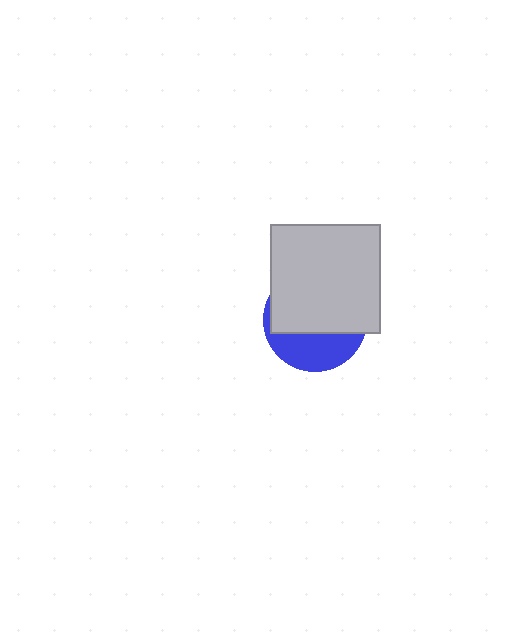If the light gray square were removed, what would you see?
You would see the complete blue circle.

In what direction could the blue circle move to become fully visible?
The blue circle could move down. That would shift it out from behind the light gray square entirely.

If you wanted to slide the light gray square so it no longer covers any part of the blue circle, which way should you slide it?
Slide it up — that is the most direct way to separate the two shapes.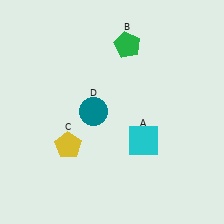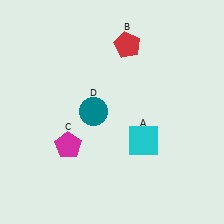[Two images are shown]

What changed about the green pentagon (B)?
In Image 1, B is green. In Image 2, it changed to red.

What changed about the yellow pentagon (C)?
In Image 1, C is yellow. In Image 2, it changed to magenta.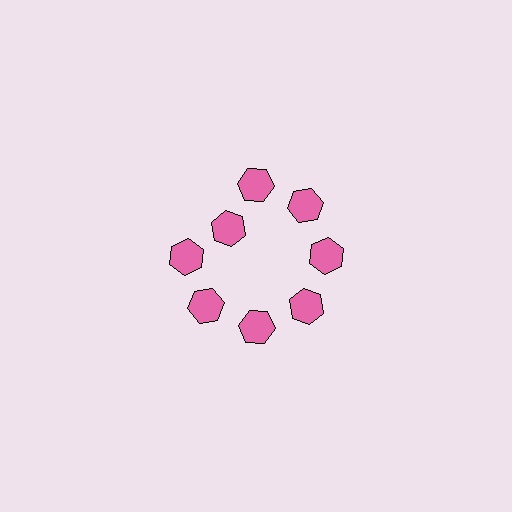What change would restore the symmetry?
The symmetry would be restored by moving it outward, back onto the ring so that all 8 hexagons sit at equal angles and equal distance from the center.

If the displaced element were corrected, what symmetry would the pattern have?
It would have 8-fold rotational symmetry — the pattern would map onto itself every 45 degrees.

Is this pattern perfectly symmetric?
No. The 8 pink hexagons are arranged in a ring, but one element near the 10 o'clock position is pulled inward toward the center, breaking the 8-fold rotational symmetry.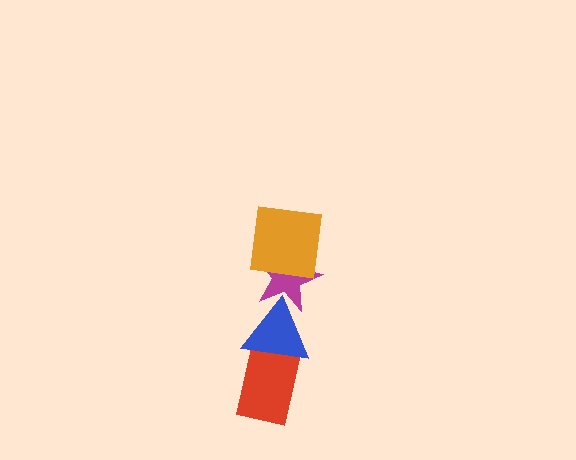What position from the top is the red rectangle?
The red rectangle is 4th from the top.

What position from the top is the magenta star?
The magenta star is 2nd from the top.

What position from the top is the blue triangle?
The blue triangle is 3rd from the top.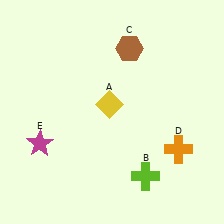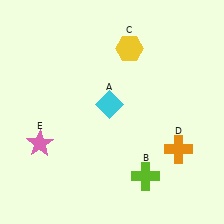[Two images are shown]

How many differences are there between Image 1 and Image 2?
There are 3 differences between the two images.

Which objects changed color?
A changed from yellow to cyan. C changed from brown to yellow. E changed from magenta to pink.